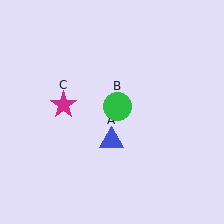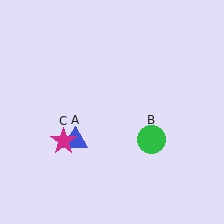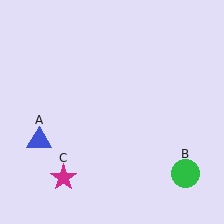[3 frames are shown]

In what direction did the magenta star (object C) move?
The magenta star (object C) moved down.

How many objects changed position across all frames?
3 objects changed position: blue triangle (object A), green circle (object B), magenta star (object C).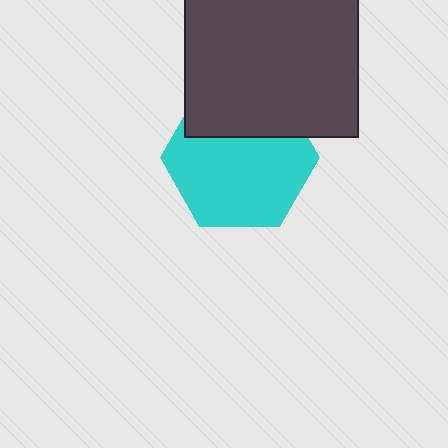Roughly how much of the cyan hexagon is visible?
Most of it is visible (roughly 69%).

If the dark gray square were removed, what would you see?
You would see the complete cyan hexagon.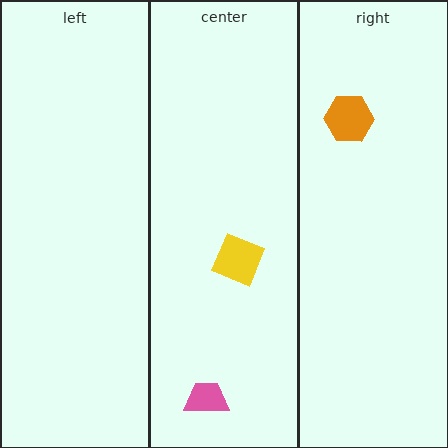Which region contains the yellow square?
The center region.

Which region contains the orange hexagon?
The right region.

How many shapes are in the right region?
1.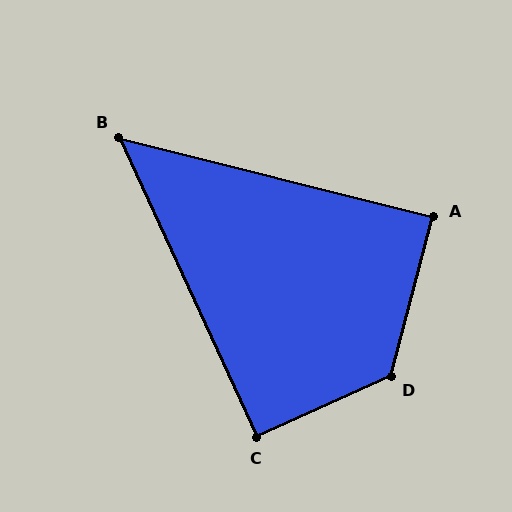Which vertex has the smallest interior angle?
B, at approximately 51 degrees.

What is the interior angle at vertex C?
Approximately 90 degrees (approximately right).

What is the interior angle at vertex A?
Approximately 90 degrees (approximately right).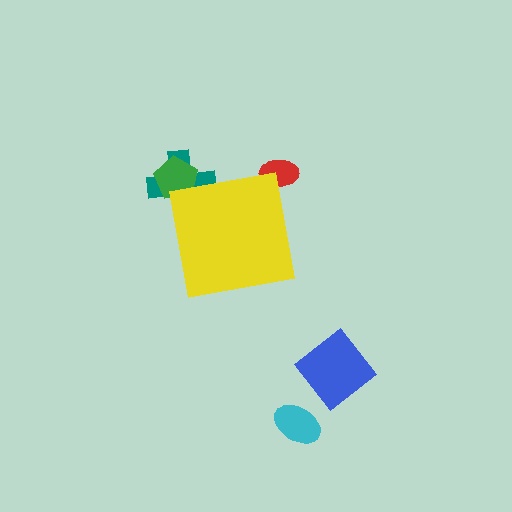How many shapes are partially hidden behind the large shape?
3 shapes are partially hidden.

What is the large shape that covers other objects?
A yellow square.